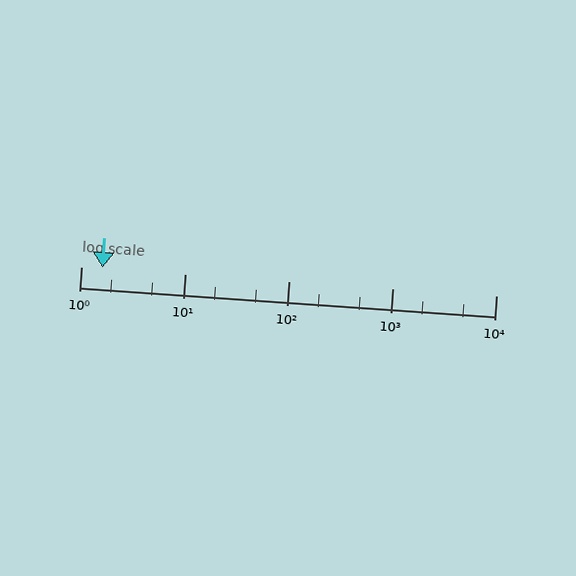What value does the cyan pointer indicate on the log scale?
The pointer indicates approximately 1.6.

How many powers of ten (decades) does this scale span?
The scale spans 4 decades, from 1 to 10000.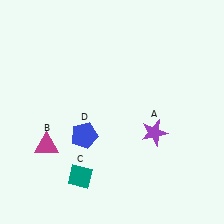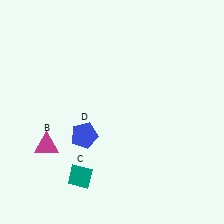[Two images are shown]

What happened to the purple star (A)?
The purple star (A) was removed in Image 2. It was in the bottom-right area of Image 1.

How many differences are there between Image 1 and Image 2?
There is 1 difference between the two images.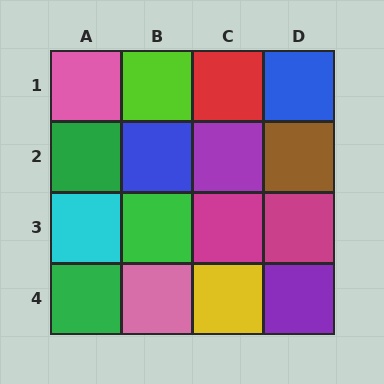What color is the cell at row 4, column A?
Green.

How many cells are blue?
2 cells are blue.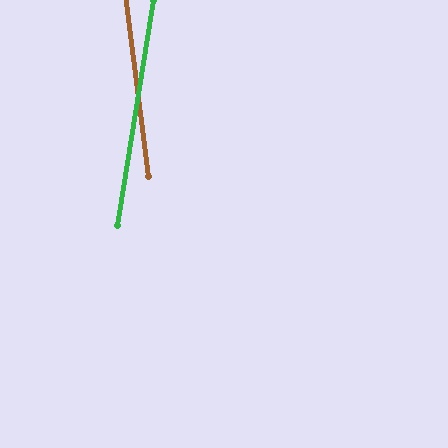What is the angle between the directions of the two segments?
Approximately 16 degrees.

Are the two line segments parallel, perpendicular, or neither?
Neither parallel nor perpendicular — they differ by about 16°.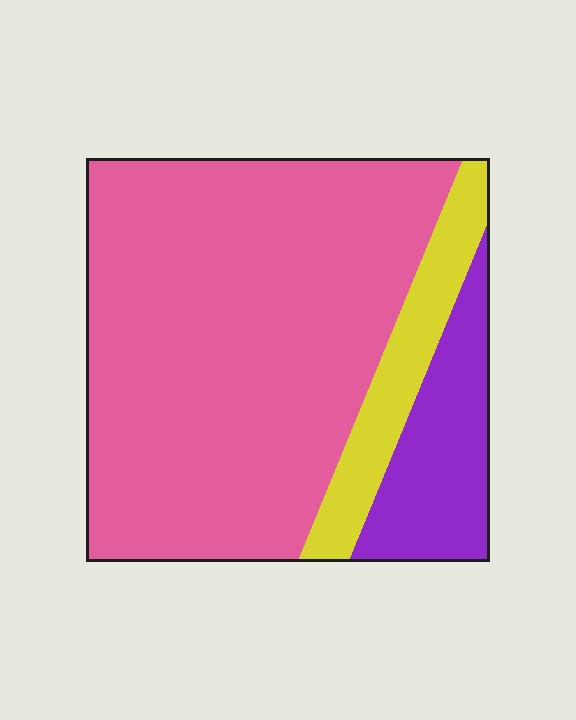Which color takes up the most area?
Pink, at roughly 75%.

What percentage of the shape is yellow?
Yellow takes up about one eighth (1/8) of the shape.